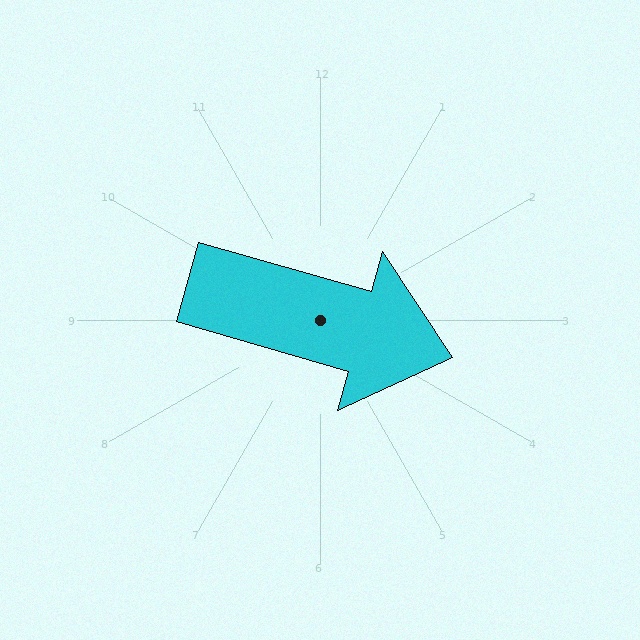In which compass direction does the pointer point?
East.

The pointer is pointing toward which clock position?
Roughly 4 o'clock.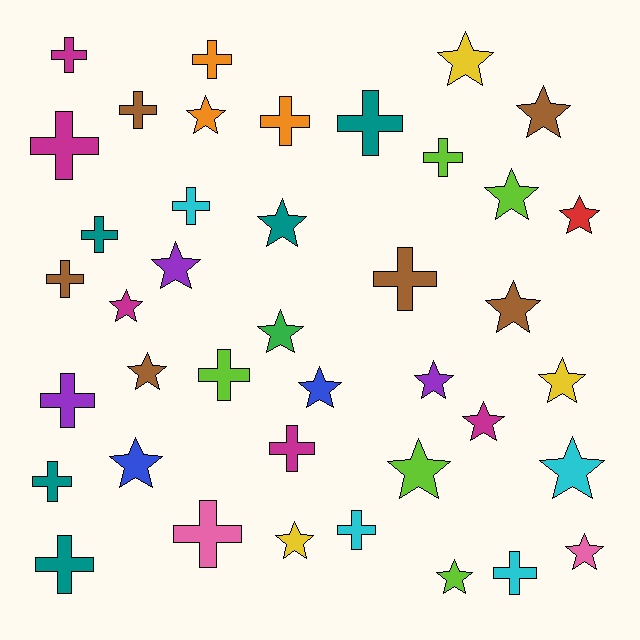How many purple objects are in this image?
There are 3 purple objects.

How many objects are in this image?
There are 40 objects.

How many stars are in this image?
There are 21 stars.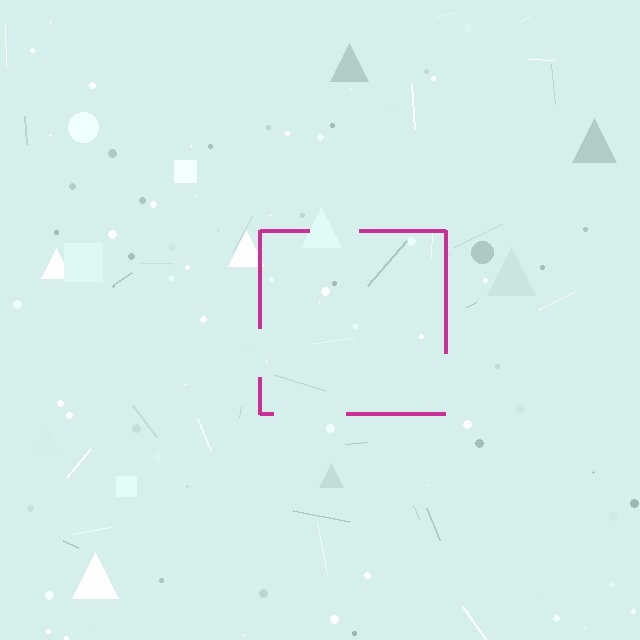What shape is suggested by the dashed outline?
The dashed outline suggests a square.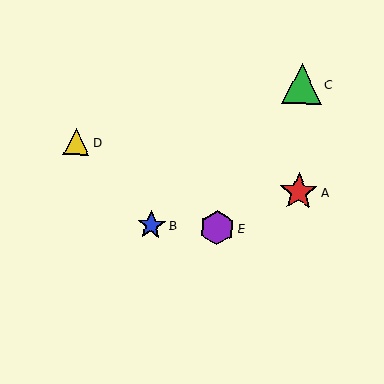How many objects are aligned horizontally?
2 objects (B, E) are aligned horizontally.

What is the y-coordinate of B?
Object B is at y≈225.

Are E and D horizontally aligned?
No, E is at y≈228 and D is at y≈142.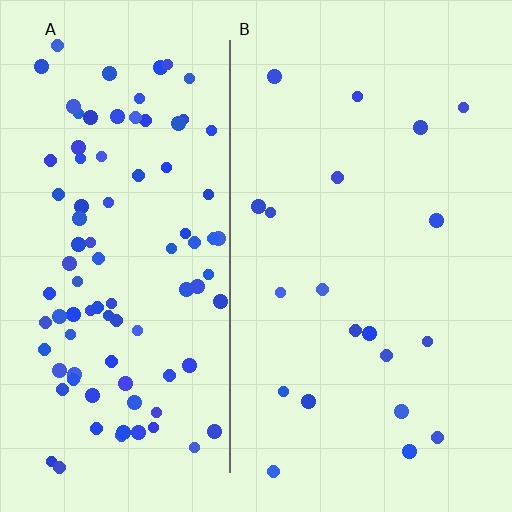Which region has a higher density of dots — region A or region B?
A (the left).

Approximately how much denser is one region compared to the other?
Approximately 4.7× — region A over region B.